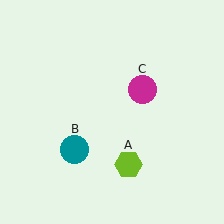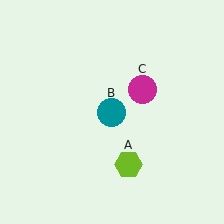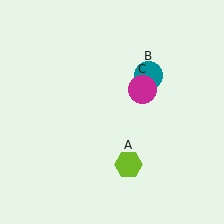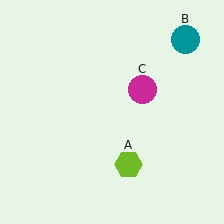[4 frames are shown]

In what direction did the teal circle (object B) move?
The teal circle (object B) moved up and to the right.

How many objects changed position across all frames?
1 object changed position: teal circle (object B).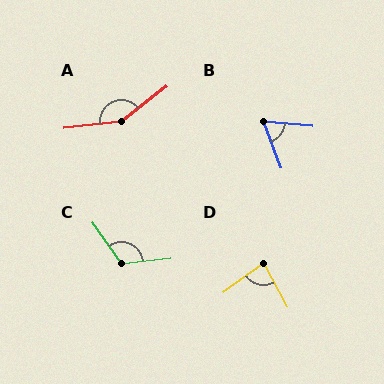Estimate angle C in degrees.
Approximately 119 degrees.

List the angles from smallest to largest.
B (64°), D (83°), C (119°), A (148°).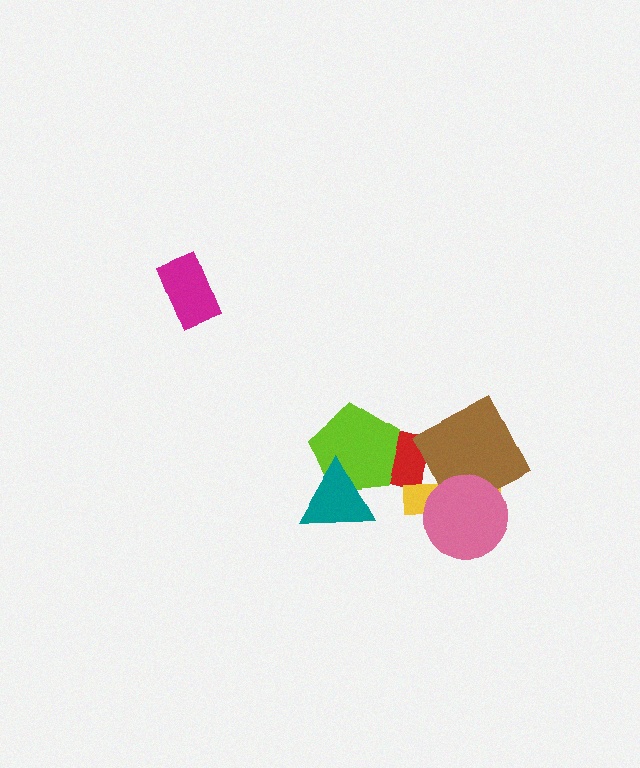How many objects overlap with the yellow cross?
3 objects overlap with the yellow cross.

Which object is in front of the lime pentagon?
The teal triangle is in front of the lime pentagon.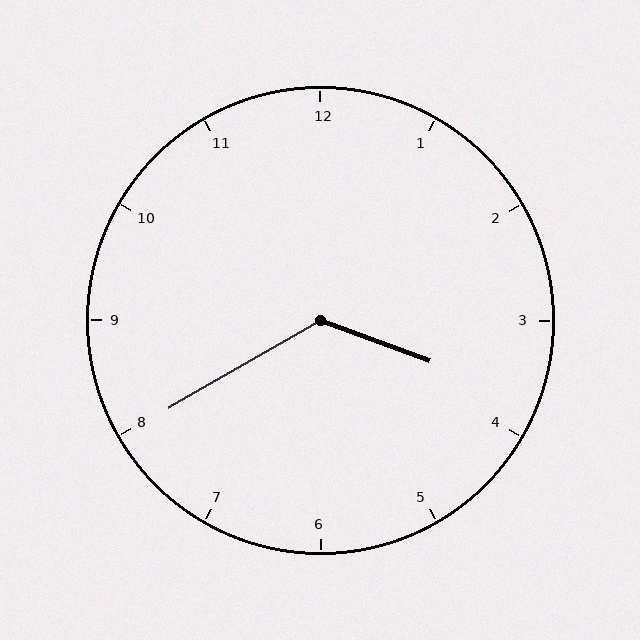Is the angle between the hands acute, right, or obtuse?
It is obtuse.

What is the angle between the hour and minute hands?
Approximately 130 degrees.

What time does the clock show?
3:40.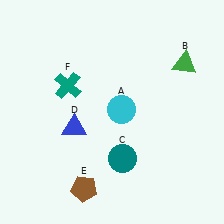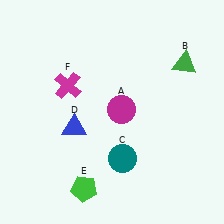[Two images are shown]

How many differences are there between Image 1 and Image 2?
There are 3 differences between the two images.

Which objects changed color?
A changed from cyan to magenta. E changed from brown to green. F changed from teal to magenta.